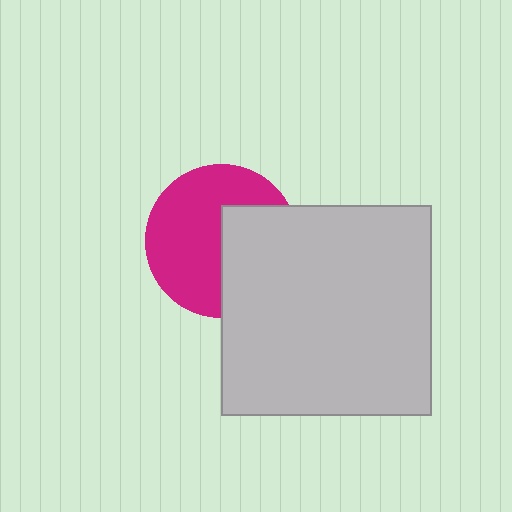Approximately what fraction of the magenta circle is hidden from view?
Roughly 39% of the magenta circle is hidden behind the light gray square.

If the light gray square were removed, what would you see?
You would see the complete magenta circle.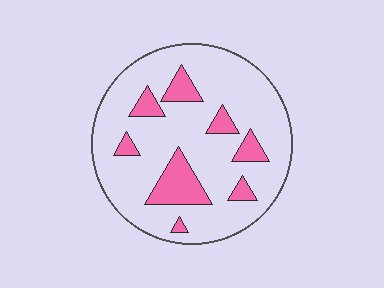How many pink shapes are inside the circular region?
8.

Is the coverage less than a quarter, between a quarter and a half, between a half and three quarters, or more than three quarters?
Less than a quarter.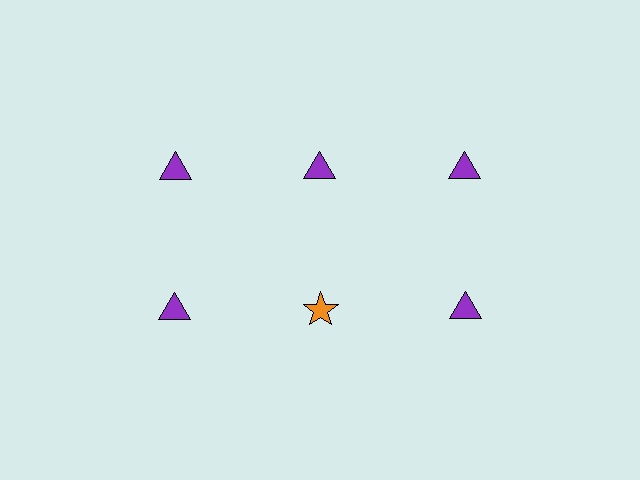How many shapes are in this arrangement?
There are 6 shapes arranged in a grid pattern.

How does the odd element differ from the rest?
It differs in both color (orange instead of purple) and shape (star instead of triangle).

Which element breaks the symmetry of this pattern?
The orange star in the second row, second from left column breaks the symmetry. All other shapes are purple triangles.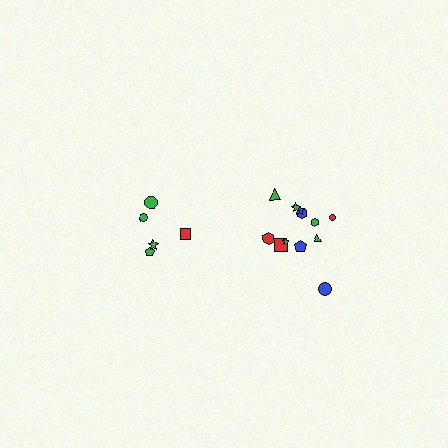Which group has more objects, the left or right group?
The right group.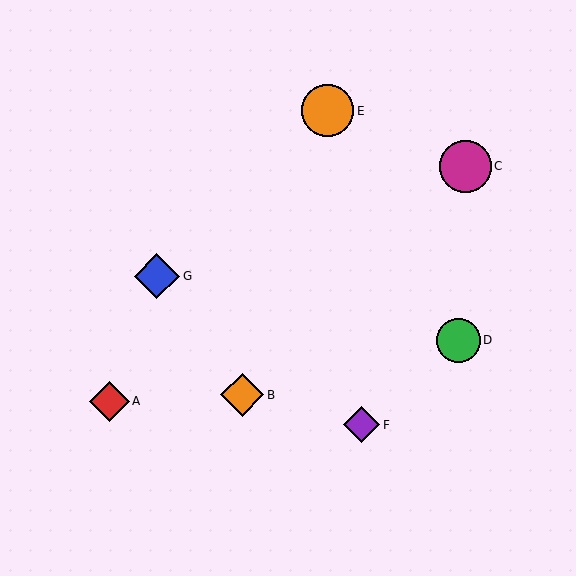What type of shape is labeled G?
Shape G is a blue diamond.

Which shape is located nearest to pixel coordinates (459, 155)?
The magenta circle (labeled C) at (465, 166) is nearest to that location.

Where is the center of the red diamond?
The center of the red diamond is at (109, 401).